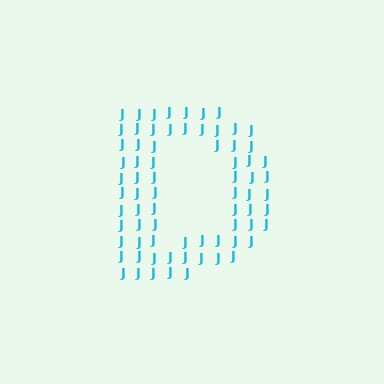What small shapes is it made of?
It is made of small letter J's.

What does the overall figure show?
The overall figure shows the letter D.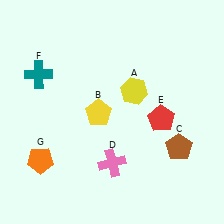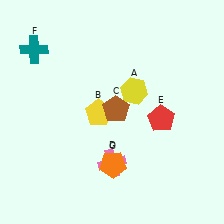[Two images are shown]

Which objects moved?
The objects that moved are: the brown pentagon (C), the teal cross (F), the orange pentagon (G).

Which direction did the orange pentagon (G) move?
The orange pentagon (G) moved right.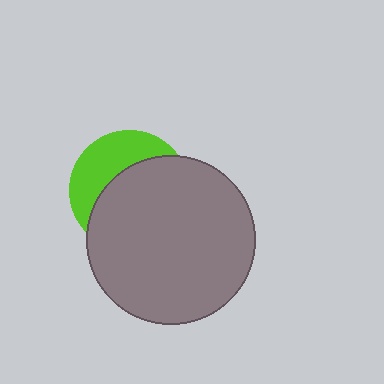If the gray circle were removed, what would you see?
You would see the complete lime circle.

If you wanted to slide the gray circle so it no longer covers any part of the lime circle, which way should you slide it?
Slide it toward the lower-right — that is the most direct way to separate the two shapes.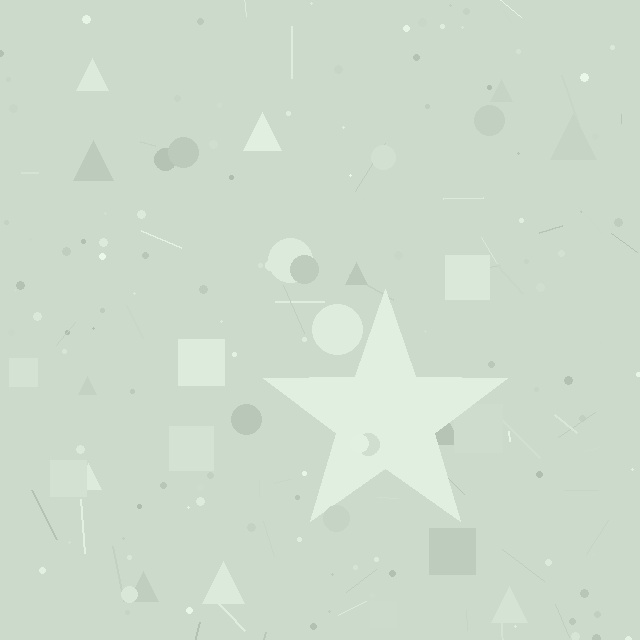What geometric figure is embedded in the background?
A star is embedded in the background.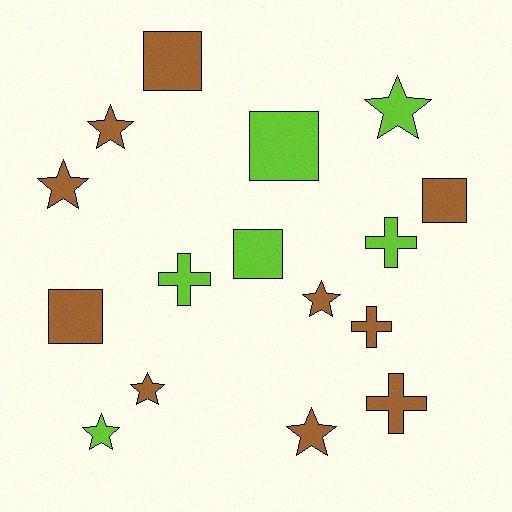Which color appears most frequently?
Brown, with 10 objects.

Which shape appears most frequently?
Star, with 7 objects.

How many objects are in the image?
There are 16 objects.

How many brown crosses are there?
There are 2 brown crosses.